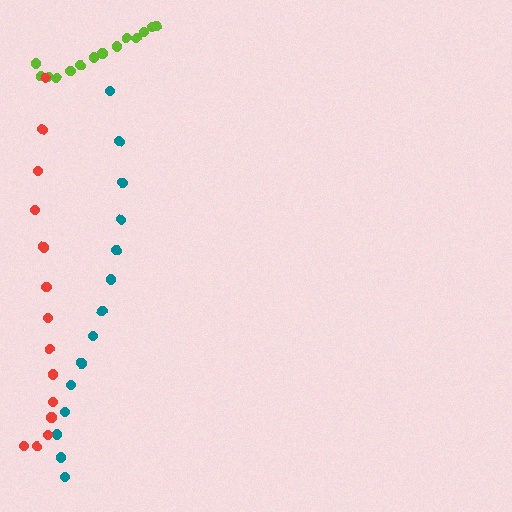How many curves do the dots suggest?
There are 3 distinct paths.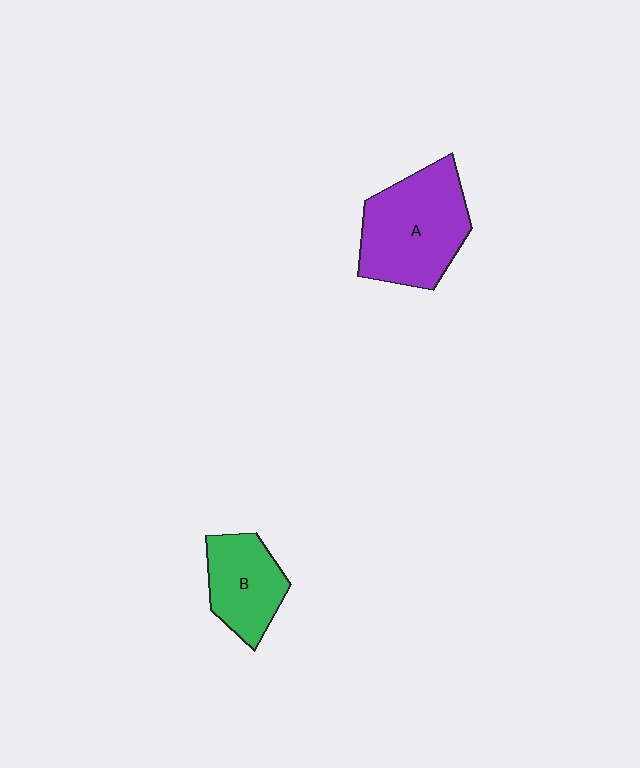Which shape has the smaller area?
Shape B (green).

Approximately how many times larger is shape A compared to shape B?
Approximately 1.6 times.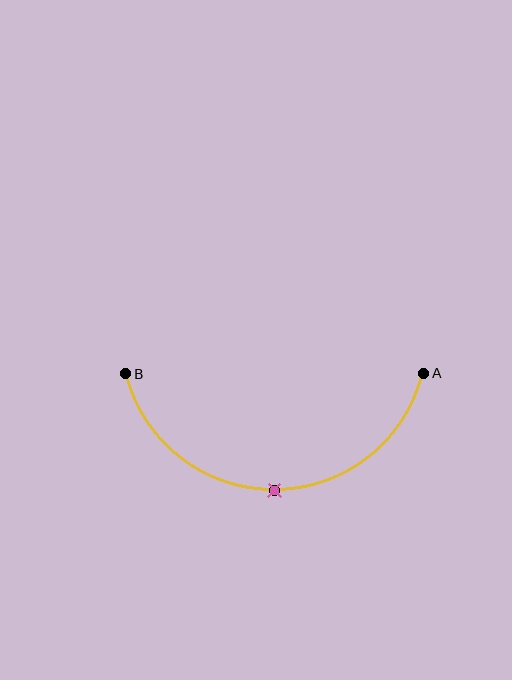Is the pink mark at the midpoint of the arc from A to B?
Yes. The pink mark lies on the arc at equal arc-length from both A and B — it is the arc midpoint.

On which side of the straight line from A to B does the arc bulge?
The arc bulges below the straight line connecting A and B.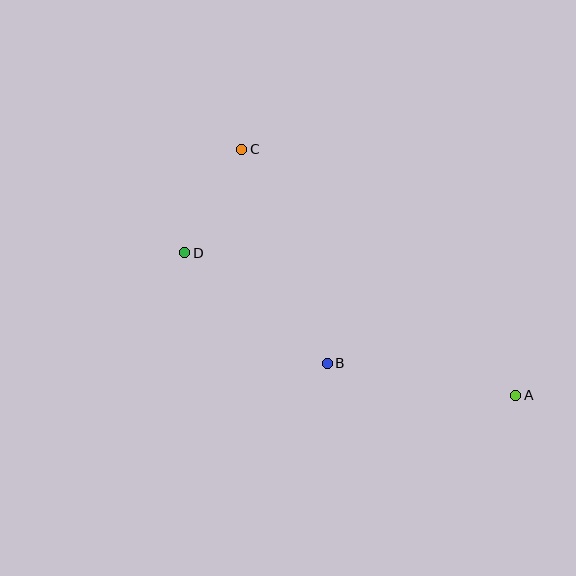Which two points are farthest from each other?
Points A and C are farthest from each other.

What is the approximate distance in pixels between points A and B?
The distance between A and B is approximately 191 pixels.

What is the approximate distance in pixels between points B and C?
The distance between B and C is approximately 230 pixels.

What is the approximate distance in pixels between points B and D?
The distance between B and D is approximately 180 pixels.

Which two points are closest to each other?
Points C and D are closest to each other.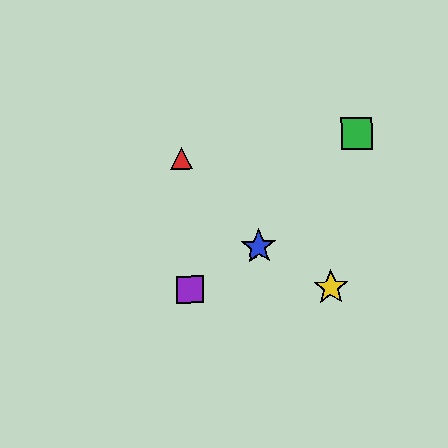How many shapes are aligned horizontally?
2 shapes (the yellow star, the purple square) are aligned horizontally.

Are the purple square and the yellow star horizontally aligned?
Yes, both are at y≈290.